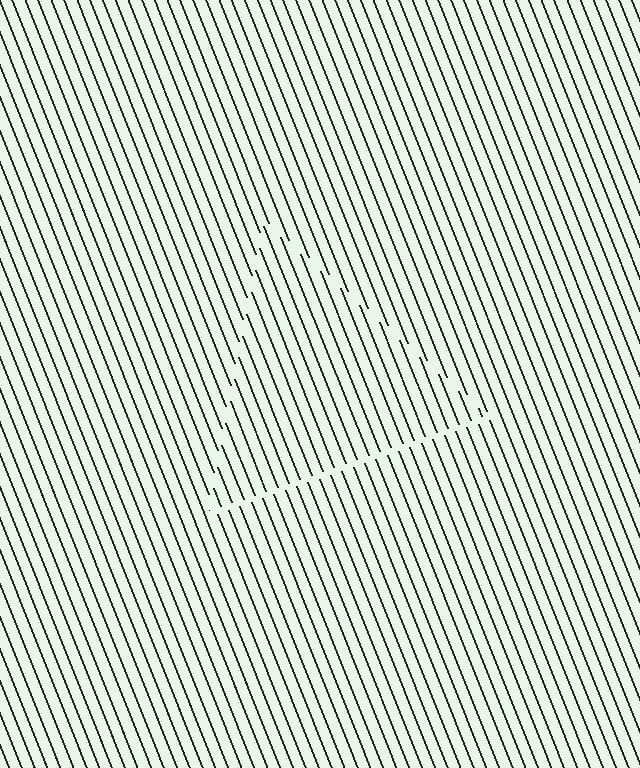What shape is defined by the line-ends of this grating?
An illusory triangle. The interior of the shape contains the same grating, shifted by half a period — the contour is defined by the phase discontinuity where line-ends from the inner and outer gratings abut.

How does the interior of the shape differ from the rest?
The interior of the shape contains the same grating, shifted by half a period — the contour is defined by the phase discontinuity where line-ends from the inner and outer gratings abut.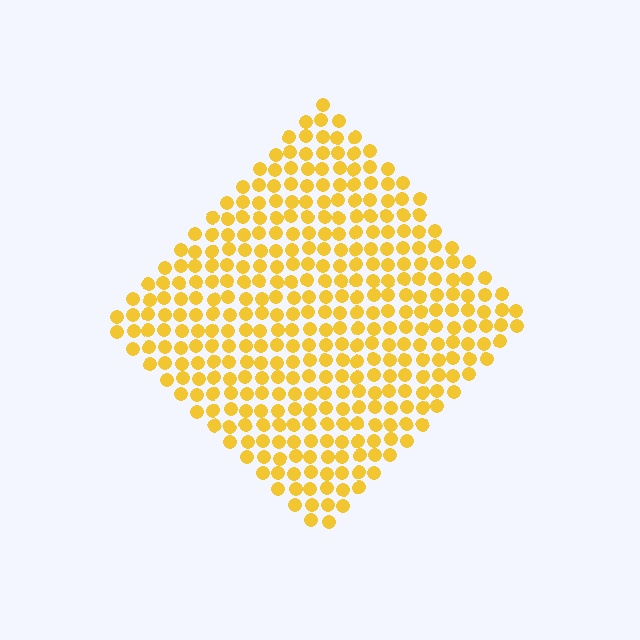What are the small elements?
The small elements are circles.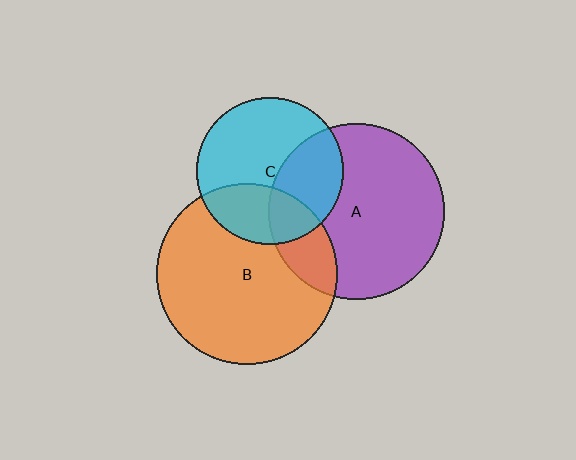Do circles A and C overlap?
Yes.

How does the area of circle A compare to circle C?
Approximately 1.4 times.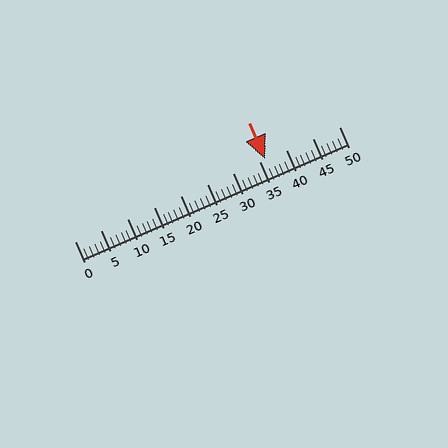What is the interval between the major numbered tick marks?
The major tick marks are spaced 5 units apart.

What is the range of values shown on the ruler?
The ruler shows values from 0 to 50.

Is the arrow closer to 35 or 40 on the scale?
The arrow is closer to 35.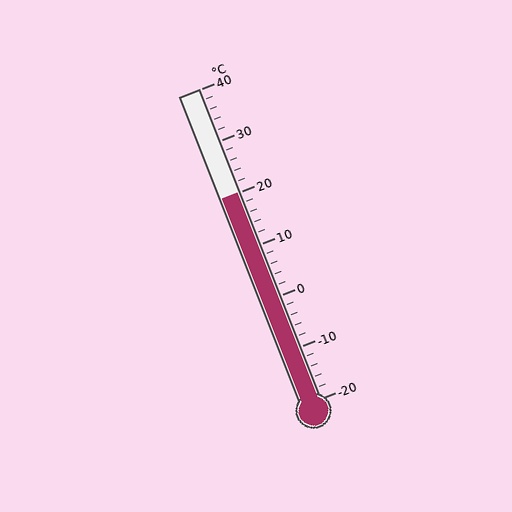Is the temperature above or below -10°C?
The temperature is above -10°C.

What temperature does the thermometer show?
The thermometer shows approximately 20°C.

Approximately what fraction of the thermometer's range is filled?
The thermometer is filled to approximately 65% of its range.